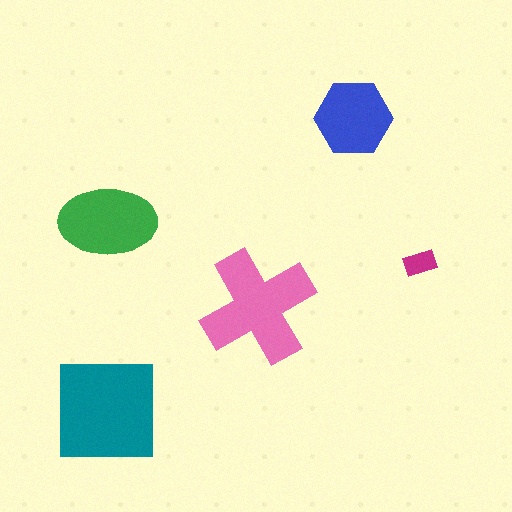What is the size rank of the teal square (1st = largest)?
1st.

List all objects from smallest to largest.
The magenta rectangle, the blue hexagon, the green ellipse, the pink cross, the teal square.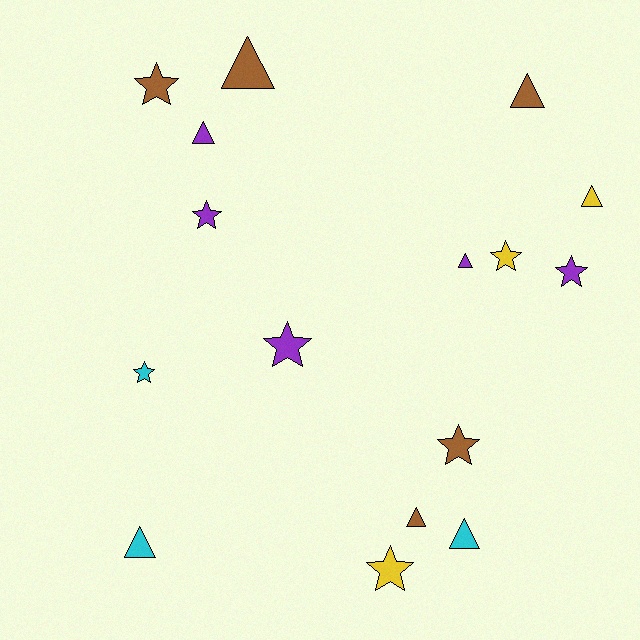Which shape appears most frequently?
Star, with 8 objects.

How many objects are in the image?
There are 16 objects.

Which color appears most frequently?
Purple, with 5 objects.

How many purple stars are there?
There are 3 purple stars.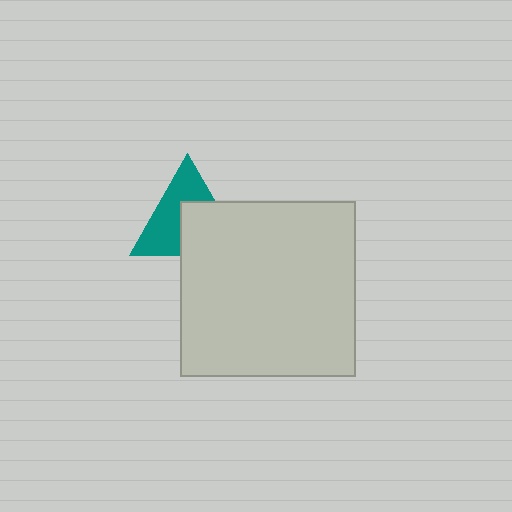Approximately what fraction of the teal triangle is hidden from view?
Roughly 46% of the teal triangle is hidden behind the light gray square.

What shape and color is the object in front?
The object in front is a light gray square.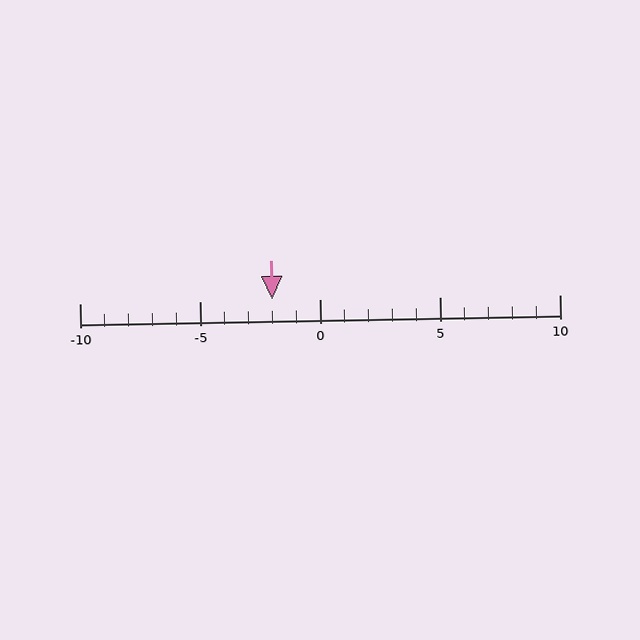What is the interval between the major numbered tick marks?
The major tick marks are spaced 5 units apart.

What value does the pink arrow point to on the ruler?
The pink arrow points to approximately -2.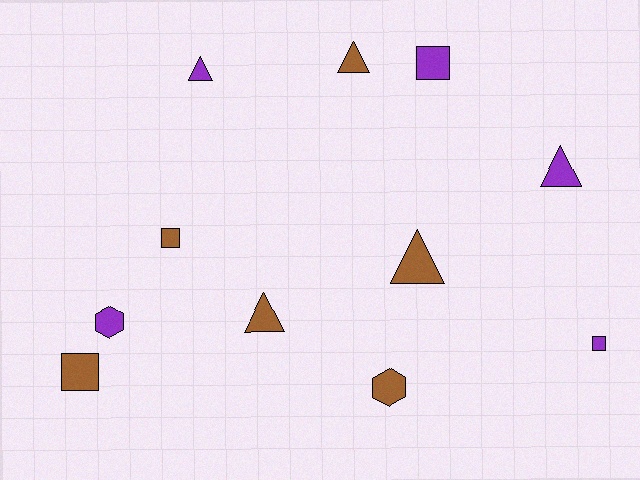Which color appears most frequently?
Brown, with 6 objects.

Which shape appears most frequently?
Triangle, with 5 objects.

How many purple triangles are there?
There are 2 purple triangles.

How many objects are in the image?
There are 11 objects.